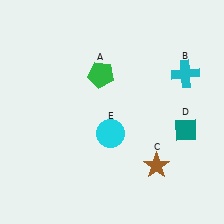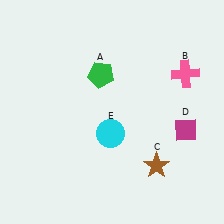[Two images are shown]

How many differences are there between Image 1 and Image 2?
There are 2 differences between the two images.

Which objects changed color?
B changed from cyan to pink. D changed from teal to magenta.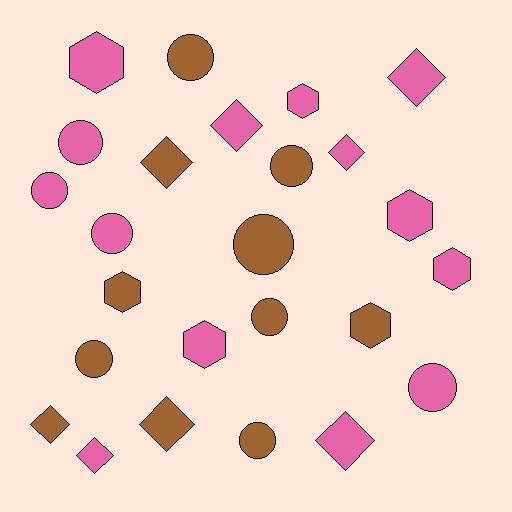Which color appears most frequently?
Pink, with 14 objects.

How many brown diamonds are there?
There are 3 brown diamonds.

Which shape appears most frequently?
Circle, with 10 objects.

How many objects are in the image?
There are 25 objects.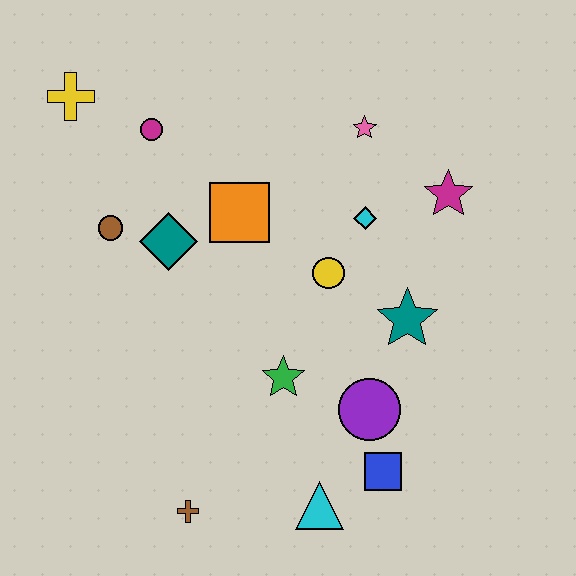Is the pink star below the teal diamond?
No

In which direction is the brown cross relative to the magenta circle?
The brown cross is below the magenta circle.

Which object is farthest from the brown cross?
The yellow cross is farthest from the brown cross.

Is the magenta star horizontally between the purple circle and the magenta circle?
No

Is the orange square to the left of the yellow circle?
Yes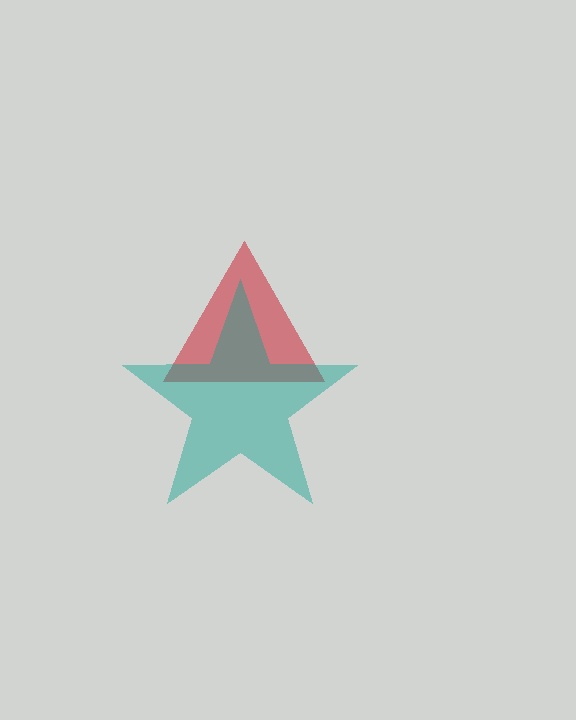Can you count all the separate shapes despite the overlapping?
Yes, there are 2 separate shapes.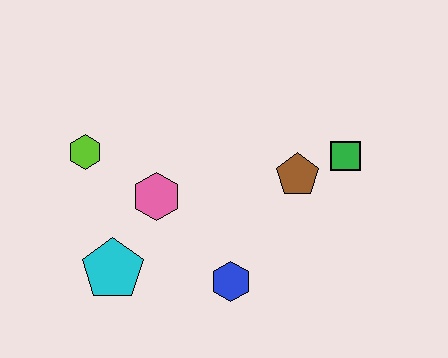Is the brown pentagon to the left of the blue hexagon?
No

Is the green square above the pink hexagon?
Yes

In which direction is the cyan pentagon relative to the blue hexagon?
The cyan pentagon is to the left of the blue hexagon.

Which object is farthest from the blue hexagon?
The lime hexagon is farthest from the blue hexagon.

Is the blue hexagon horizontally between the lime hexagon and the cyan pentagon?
No